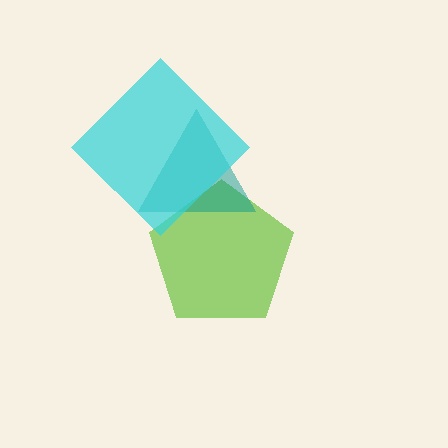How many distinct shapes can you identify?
There are 3 distinct shapes: a lime pentagon, a teal triangle, a cyan diamond.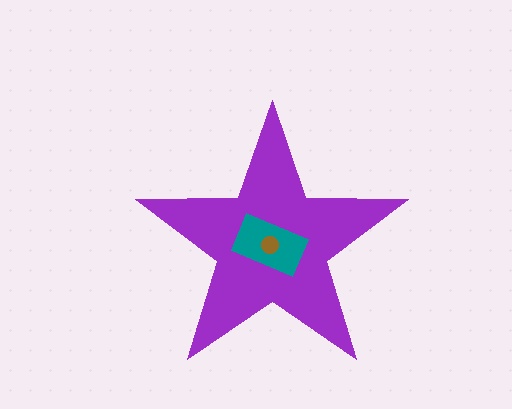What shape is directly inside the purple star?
The teal rectangle.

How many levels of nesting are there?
3.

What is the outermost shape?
The purple star.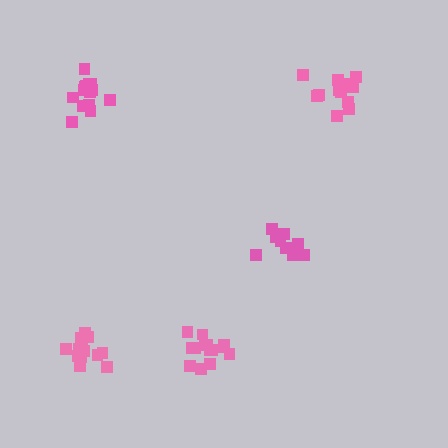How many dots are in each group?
Group 1: 10 dots, Group 2: 13 dots, Group 3: 14 dots, Group 4: 13 dots, Group 5: 14 dots (64 total).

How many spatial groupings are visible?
There are 5 spatial groupings.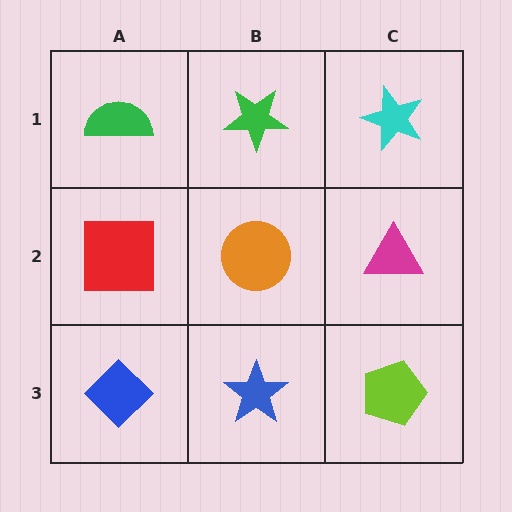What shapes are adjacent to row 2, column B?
A green star (row 1, column B), a blue star (row 3, column B), a red square (row 2, column A), a magenta triangle (row 2, column C).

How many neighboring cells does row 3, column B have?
3.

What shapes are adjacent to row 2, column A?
A green semicircle (row 1, column A), a blue diamond (row 3, column A), an orange circle (row 2, column B).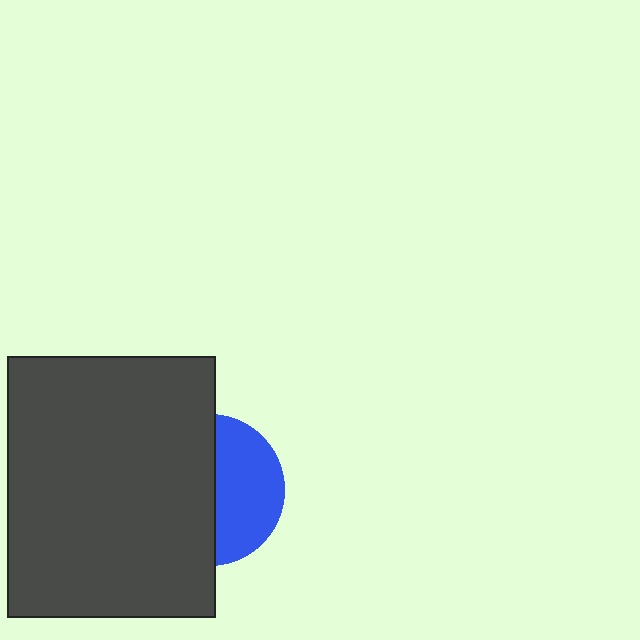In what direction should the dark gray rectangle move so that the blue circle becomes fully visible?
The dark gray rectangle should move left. That is the shortest direction to clear the overlap and leave the blue circle fully visible.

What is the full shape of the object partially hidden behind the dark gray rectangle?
The partially hidden object is a blue circle.